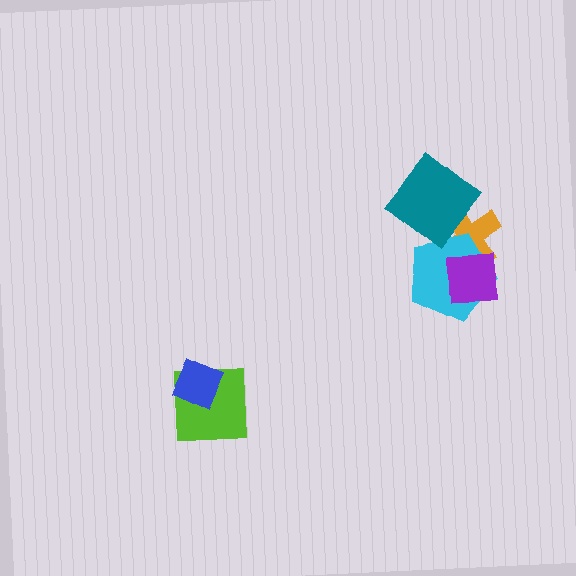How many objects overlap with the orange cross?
3 objects overlap with the orange cross.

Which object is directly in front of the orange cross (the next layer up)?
The cyan pentagon is directly in front of the orange cross.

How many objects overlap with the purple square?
2 objects overlap with the purple square.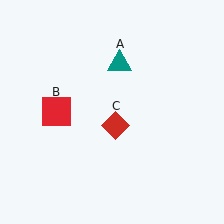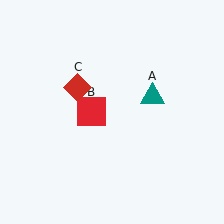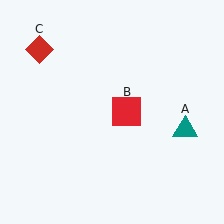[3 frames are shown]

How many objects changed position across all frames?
3 objects changed position: teal triangle (object A), red square (object B), red diamond (object C).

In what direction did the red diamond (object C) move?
The red diamond (object C) moved up and to the left.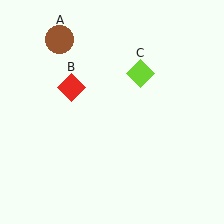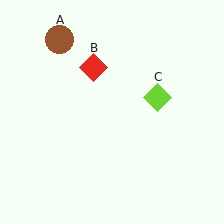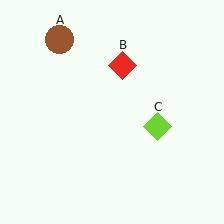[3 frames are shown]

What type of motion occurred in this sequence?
The red diamond (object B), lime diamond (object C) rotated clockwise around the center of the scene.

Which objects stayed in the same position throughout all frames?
Brown circle (object A) remained stationary.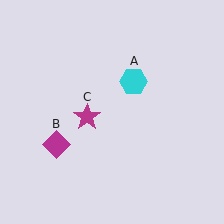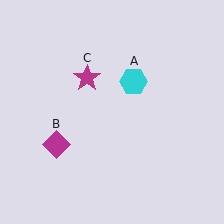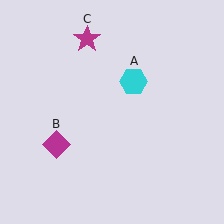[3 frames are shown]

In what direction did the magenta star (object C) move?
The magenta star (object C) moved up.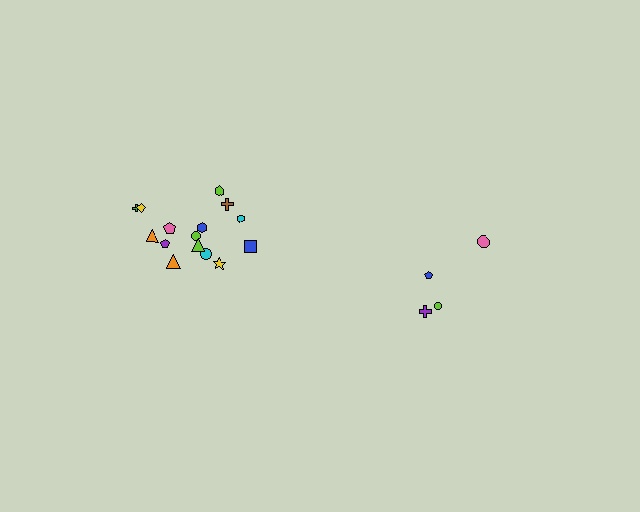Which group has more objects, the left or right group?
The left group.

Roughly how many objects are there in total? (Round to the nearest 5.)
Roughly 20 objects in total.